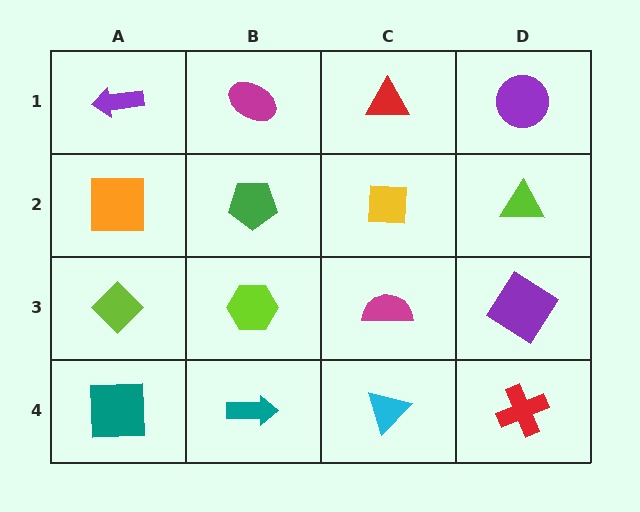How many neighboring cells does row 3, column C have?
4.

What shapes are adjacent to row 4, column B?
A lime hexagon (row 3, column B), a teal square (row 4, column A), a cyan triangle (row 4, column C).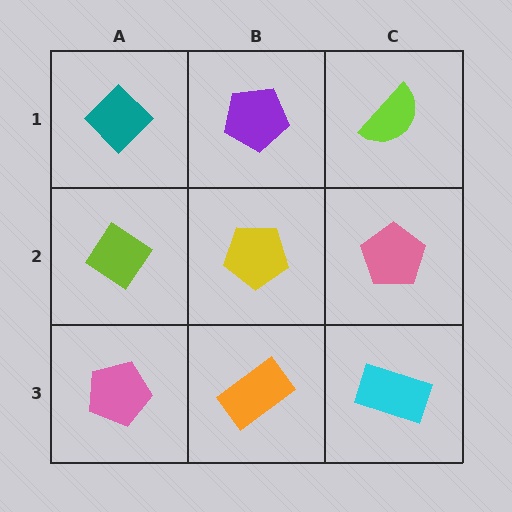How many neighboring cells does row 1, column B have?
3.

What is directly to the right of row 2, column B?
A pink pentagon.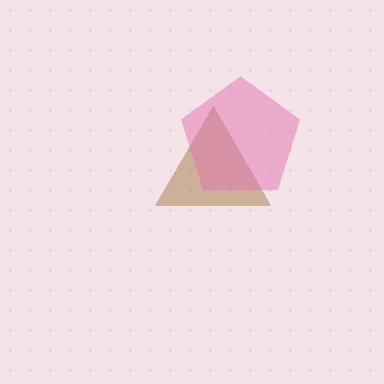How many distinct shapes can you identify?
There are 2 distinct shapes: a brown triangle, a pink pentagon.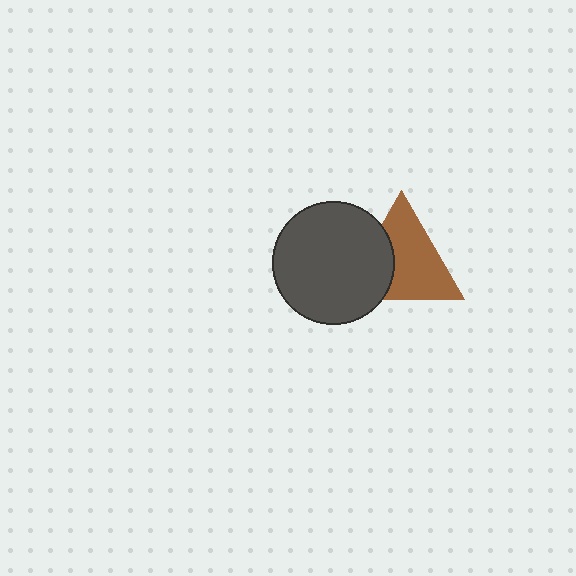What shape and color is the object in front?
The object in front is a dark gray circle.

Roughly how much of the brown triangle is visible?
Most of it is visible (roughly 67%).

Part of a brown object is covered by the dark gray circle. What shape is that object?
It is a triangle.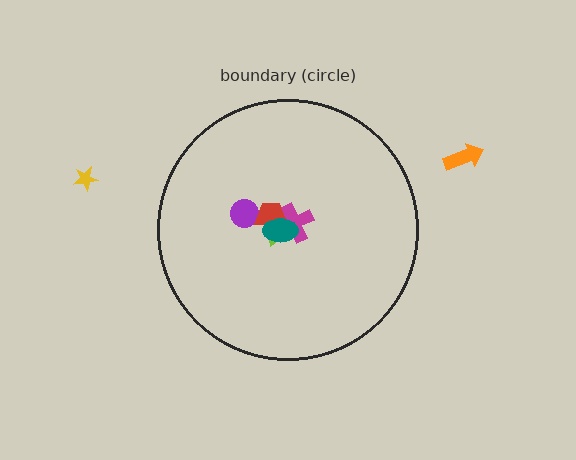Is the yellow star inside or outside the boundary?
Outside.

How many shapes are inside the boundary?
5 inside, 2 outside.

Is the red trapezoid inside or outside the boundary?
Inside.